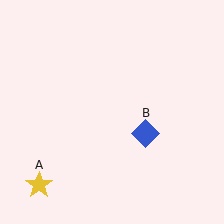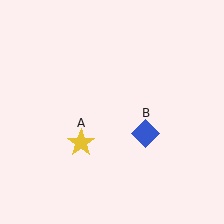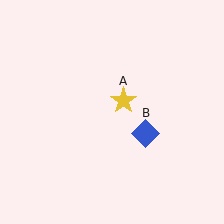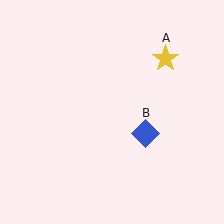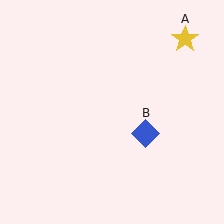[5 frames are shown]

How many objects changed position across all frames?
1 object changed position: yellow star (object A).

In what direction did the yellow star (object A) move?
The yellow star (object A) moved up and to the right.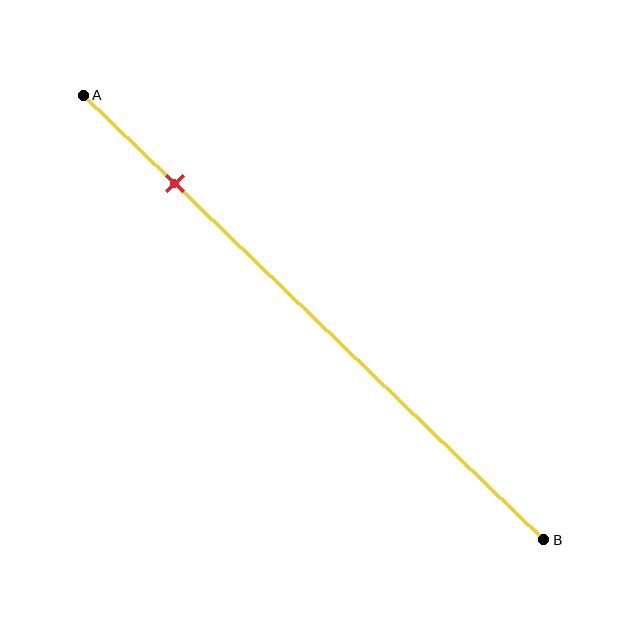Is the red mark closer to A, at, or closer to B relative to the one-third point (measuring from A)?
The red mark is closer to point A than the one-third point of segment AB.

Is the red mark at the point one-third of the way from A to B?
No, the mark is at about 20% from A, not at the 33% one-third point.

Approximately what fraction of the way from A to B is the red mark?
The red mark is approximately 20% of the way from A to B.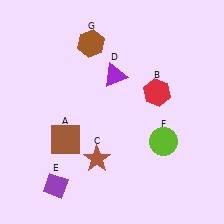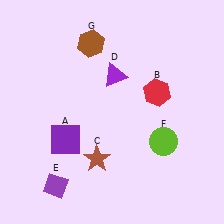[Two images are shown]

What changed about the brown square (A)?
In Image 1, A is brown. In Image 2, it changed to purple.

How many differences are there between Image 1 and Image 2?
There is 1 difference between the two images.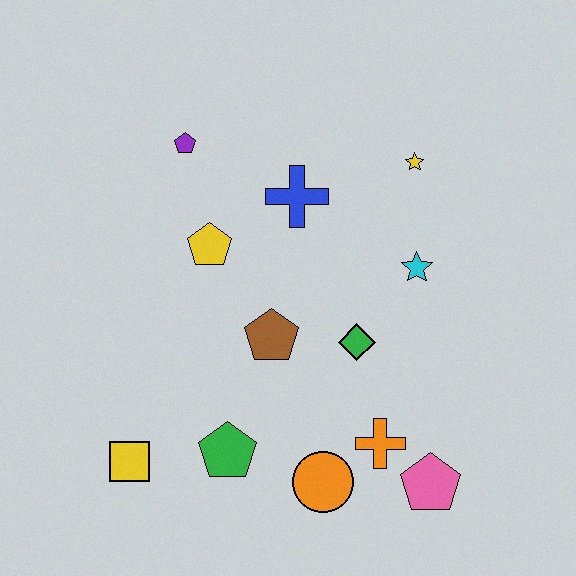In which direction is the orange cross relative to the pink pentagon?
The orange cross is to the left of the pink pentagon.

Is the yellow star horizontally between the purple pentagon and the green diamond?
No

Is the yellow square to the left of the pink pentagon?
Yes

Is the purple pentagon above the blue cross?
Yes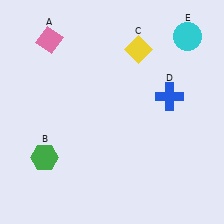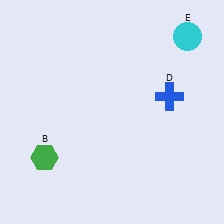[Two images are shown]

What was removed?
The yellow diamond (C), the pink diamond (A) were removed in Image 2.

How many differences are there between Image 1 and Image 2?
There are 2 differences between the two images.